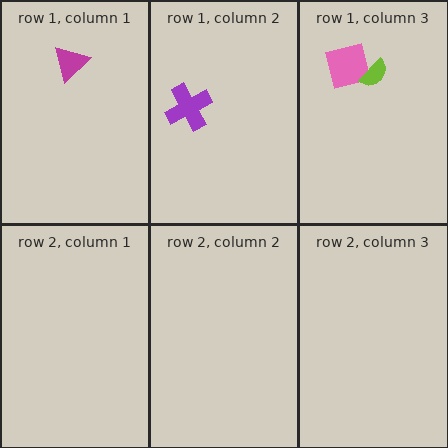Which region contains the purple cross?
The row 1, column 2 region.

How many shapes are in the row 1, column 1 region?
1.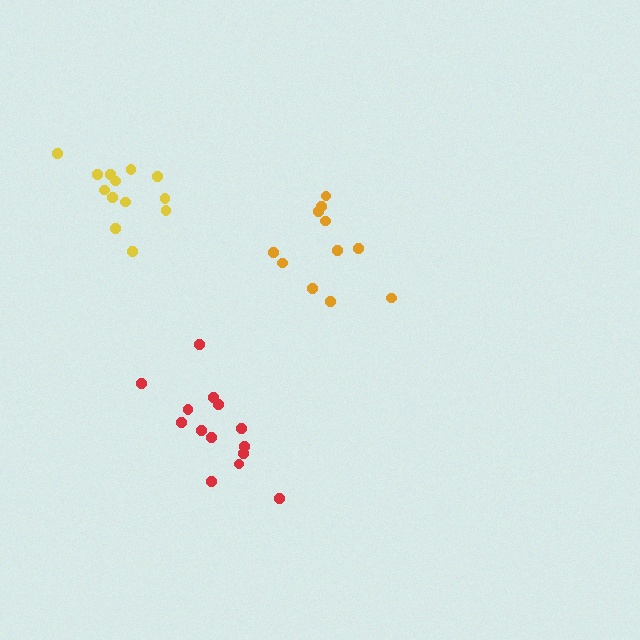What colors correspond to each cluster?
The clusters are colored: red, orange, yellow.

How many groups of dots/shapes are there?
There are 3 groups.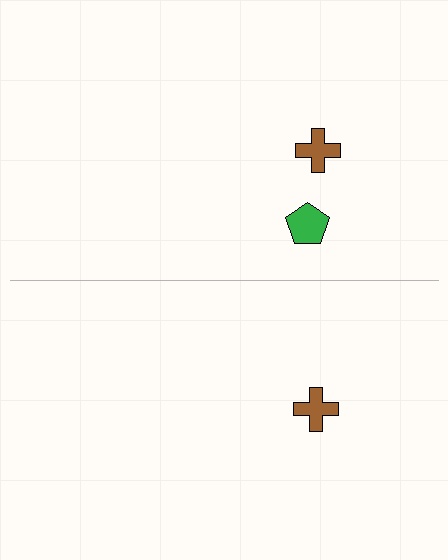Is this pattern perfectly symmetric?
No, the pattern is not perfectly symmetric. A green pentagon is missing from the bottom side.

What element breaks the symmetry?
A green pentagon is missing from the bottom side.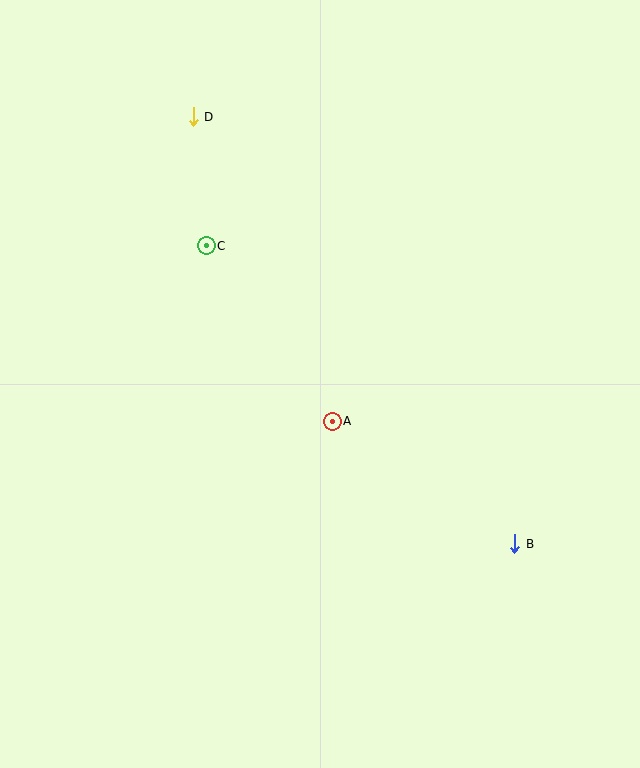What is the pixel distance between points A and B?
The distance between A and B is 220 pixels.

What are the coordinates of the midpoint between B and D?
The midpoint between B and D is at (354, 330).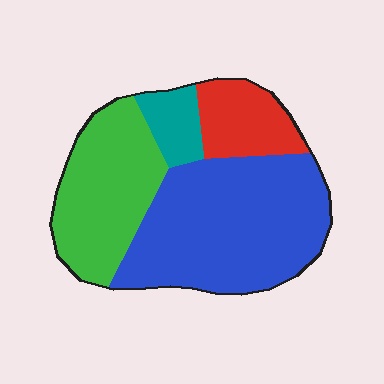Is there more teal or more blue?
Blue.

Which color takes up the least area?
Teal, at roughly 10%.